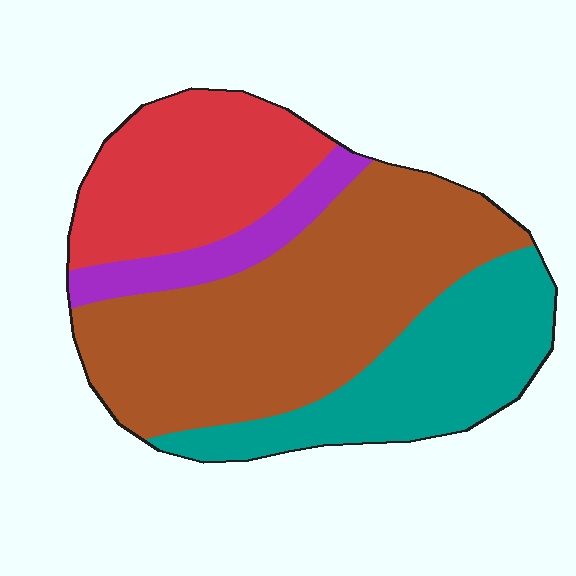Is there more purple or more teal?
Teal.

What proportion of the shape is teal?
Teal covers roughly 25% of the shape.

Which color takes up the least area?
Purple, at roughly 10%.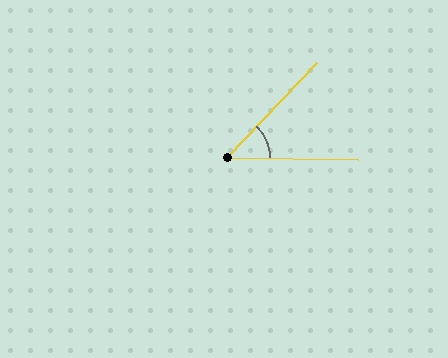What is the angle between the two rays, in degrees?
Approximately 47 degrees.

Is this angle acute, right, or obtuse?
It is acute.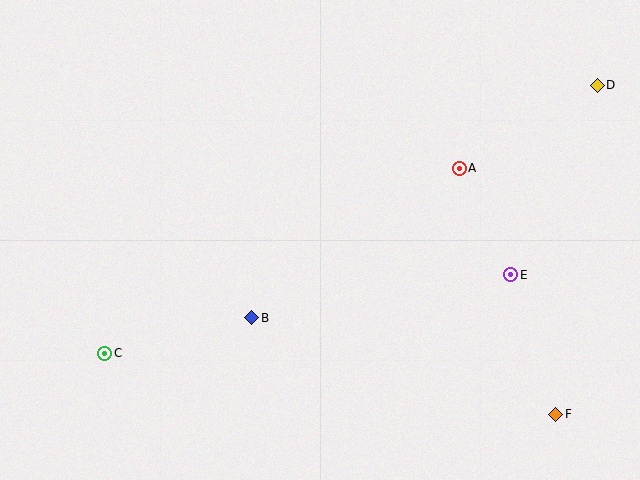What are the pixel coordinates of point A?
Point A is at (459, 168).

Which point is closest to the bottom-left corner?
Point C is closest to the bottom-left corner.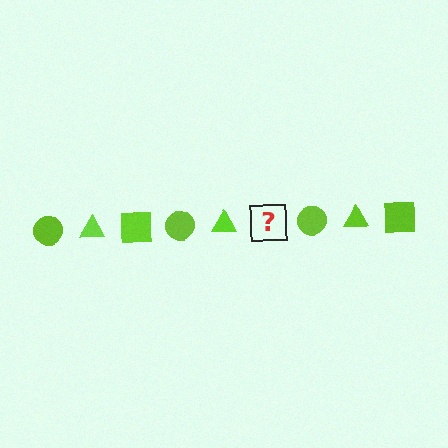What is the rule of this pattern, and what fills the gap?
The rule is that the pattern cycles through circle, triangle, square shapes in lime. The gap should be filled with a lime square.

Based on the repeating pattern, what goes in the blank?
The blank should be a lime square.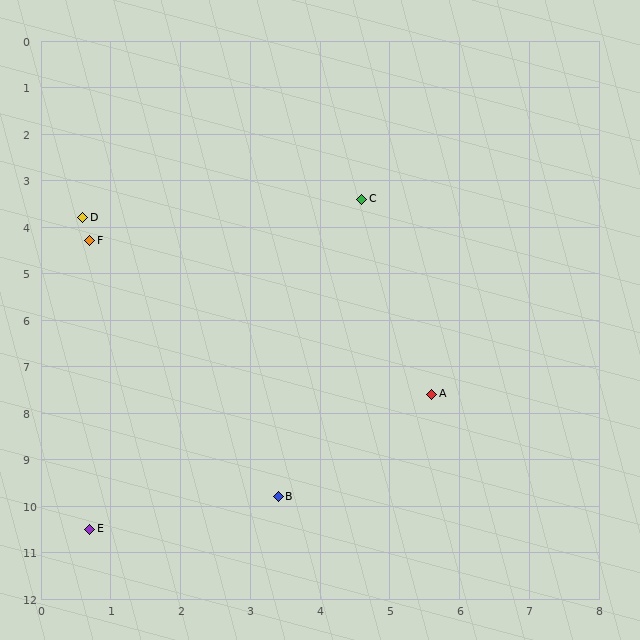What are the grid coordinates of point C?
Point C is at approximately (4.6, 3.4).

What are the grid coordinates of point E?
Point E is at approximately (0.7, 10.5).